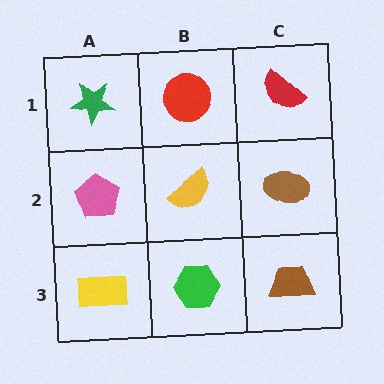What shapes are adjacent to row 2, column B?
A red circle (row 1, column B), a green hexagon (row 3, column B), a pink pentagon (row 2, column A), a brown ellipse (row 2, column C).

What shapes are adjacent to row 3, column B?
A yellow semicircle (row 2, column B), a yellow rectangle (row 3, column A), a brown trapezoid (row 3, column C).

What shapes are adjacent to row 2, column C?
A red semicircle (row 1, column C), a brown trapezoid (row 3, column C), a yellow semicircle (row 2, column B).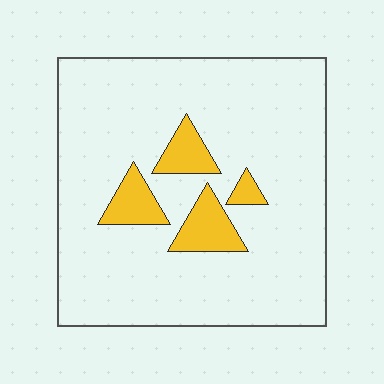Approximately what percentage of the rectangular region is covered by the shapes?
Approximately 10%.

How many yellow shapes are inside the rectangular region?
4.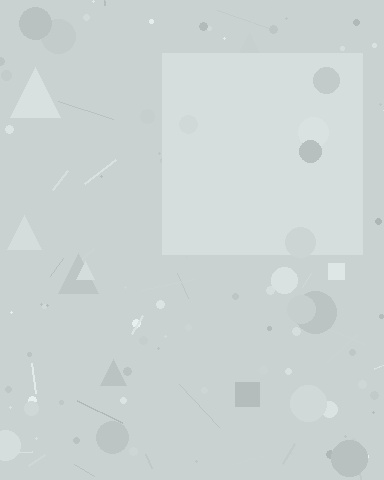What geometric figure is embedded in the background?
A square is embedded in the background.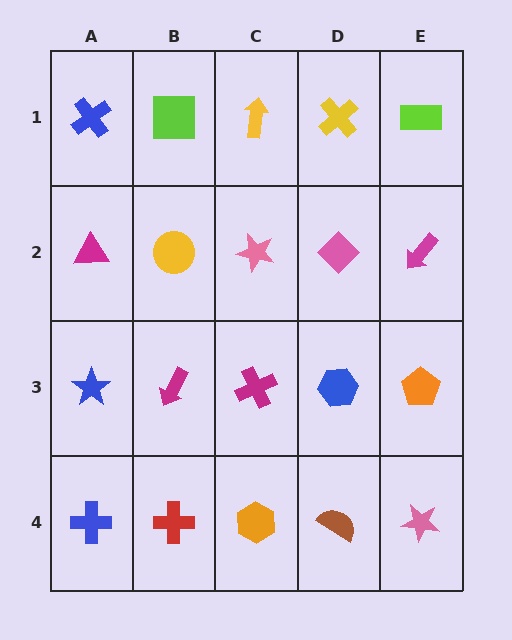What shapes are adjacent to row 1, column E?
A magenta arrow (row 2, column E), a yellow cross (row 1, column D).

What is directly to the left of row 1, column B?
A blue cross.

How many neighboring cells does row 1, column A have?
2.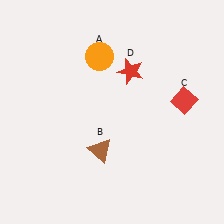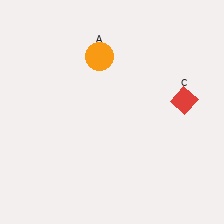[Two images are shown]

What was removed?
The red star (D), the brown triangle (B) were removed in Image 2.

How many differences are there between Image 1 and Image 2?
There are 2 differences between the two images.